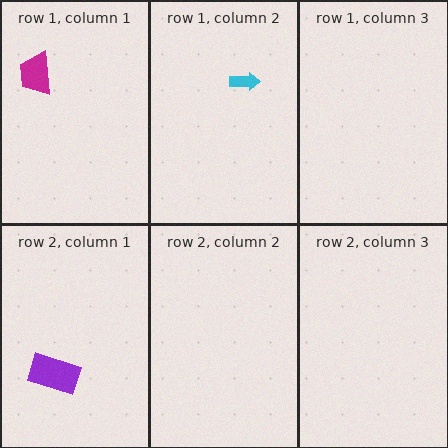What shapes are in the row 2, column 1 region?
The purple rectangle.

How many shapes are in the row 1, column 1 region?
1.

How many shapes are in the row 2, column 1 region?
1.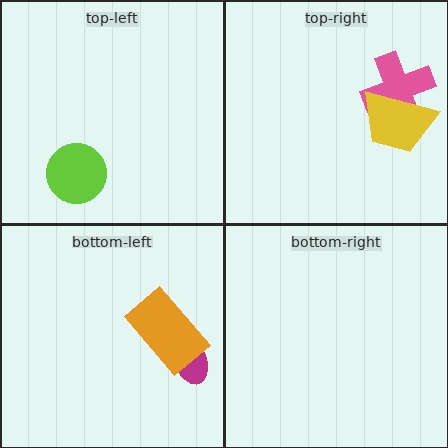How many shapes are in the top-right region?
2.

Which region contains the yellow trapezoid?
The top-right region.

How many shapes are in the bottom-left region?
2.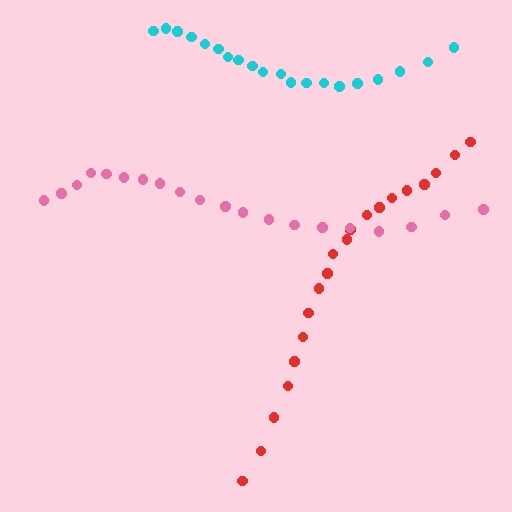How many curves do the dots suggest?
There are 3 distinct paths.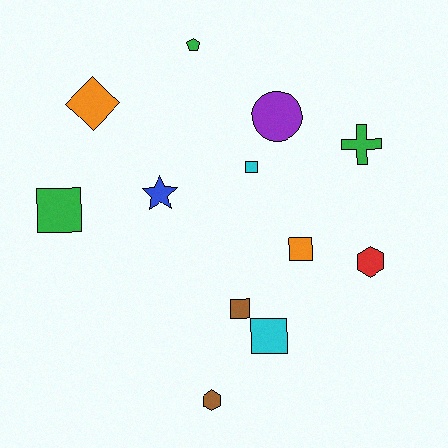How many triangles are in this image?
There are no triangles.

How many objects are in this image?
There are 12 objects.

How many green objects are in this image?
There are 3 green objects.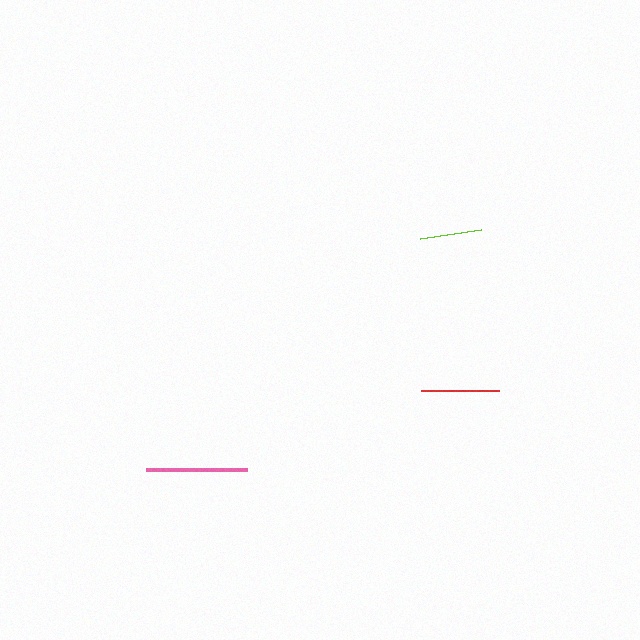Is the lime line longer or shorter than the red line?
The red line is longer than the lime line.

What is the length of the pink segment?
The pink segment is approximately 100 pixels long.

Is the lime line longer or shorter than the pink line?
The pink line is longer than the lime line.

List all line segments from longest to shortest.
From longest to shortest: pink, red, lime.